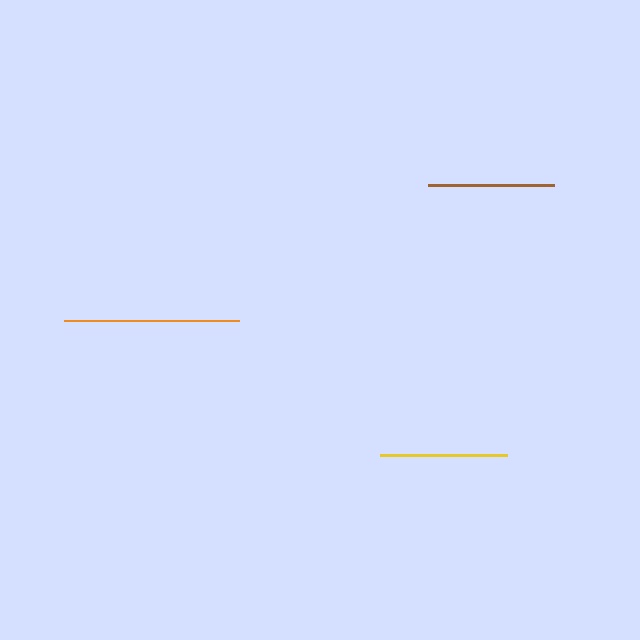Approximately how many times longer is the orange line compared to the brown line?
The orange line is approximately 1.4 times the length of the brown line.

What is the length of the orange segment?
The orange segment is approximately 175 pixels long.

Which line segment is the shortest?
The yellow line is the shortest at approximately 126 pixels.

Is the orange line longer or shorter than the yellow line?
The orange line is longer than the yellow line.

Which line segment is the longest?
The orange line is the longest at approximately 175 pixels.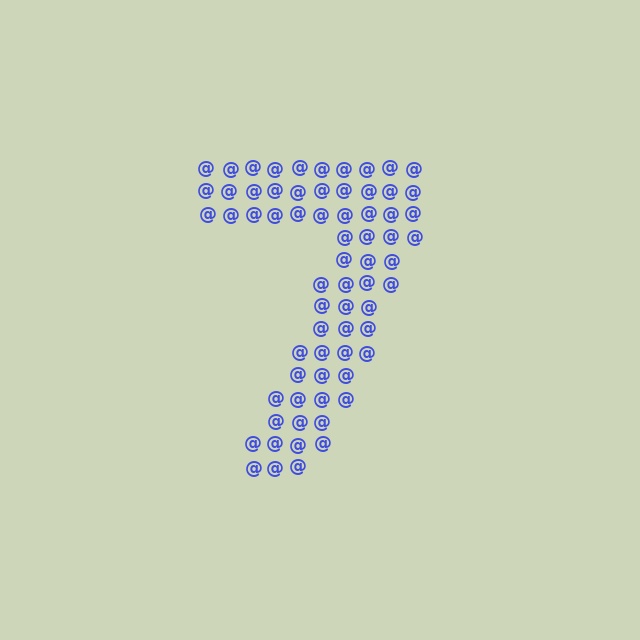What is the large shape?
The large shape is the digit 7.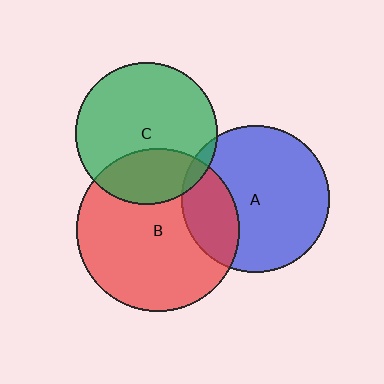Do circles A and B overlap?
Yes.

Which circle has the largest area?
Circle B (red).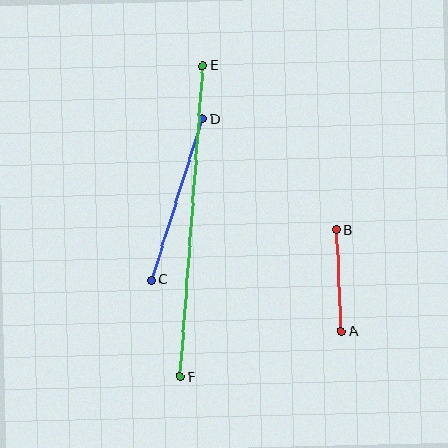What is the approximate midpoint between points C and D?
The midpoint is at approximately (177, 200) pixels.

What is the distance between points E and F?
The distance is approximately 312 pixels.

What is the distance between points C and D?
The distance is approximately 169 pixels.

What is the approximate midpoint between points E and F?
The midpoint is at approximately (192, 221) pixels.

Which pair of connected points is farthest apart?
Points E and F are farthest apart.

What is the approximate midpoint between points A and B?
The midpoint is at approximately (339, 281) pixels.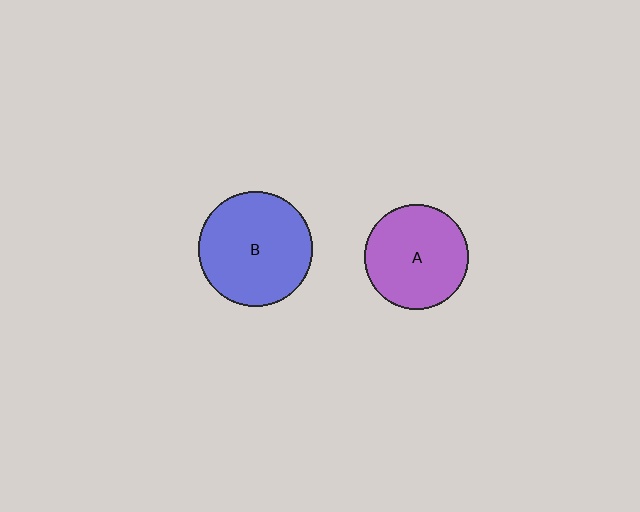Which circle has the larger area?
Circle B (blue).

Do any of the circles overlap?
No, none of the circles overlap.